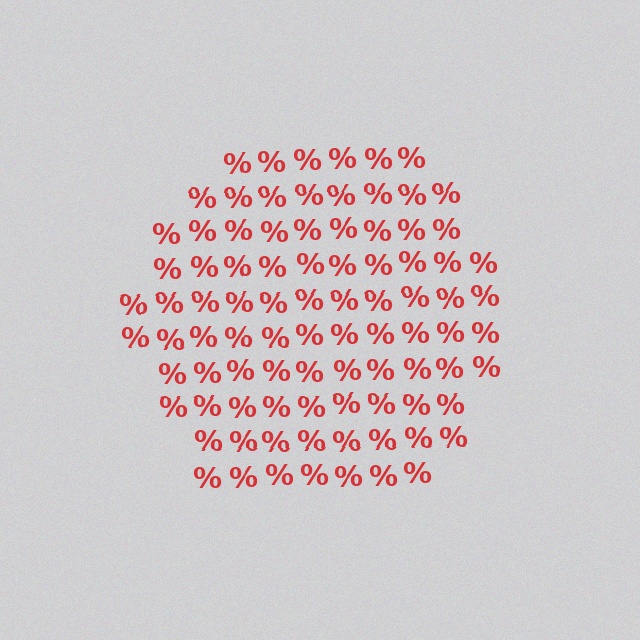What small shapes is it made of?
It is made of small percent signs.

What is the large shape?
The large shape is a hexagon.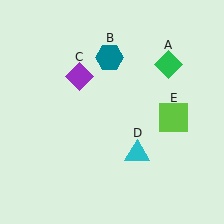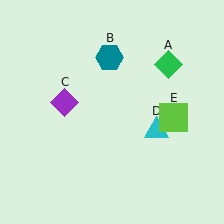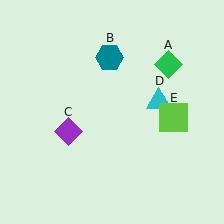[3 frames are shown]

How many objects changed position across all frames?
2 objects changed position: purple diamond (object C), cyan triangle (object D).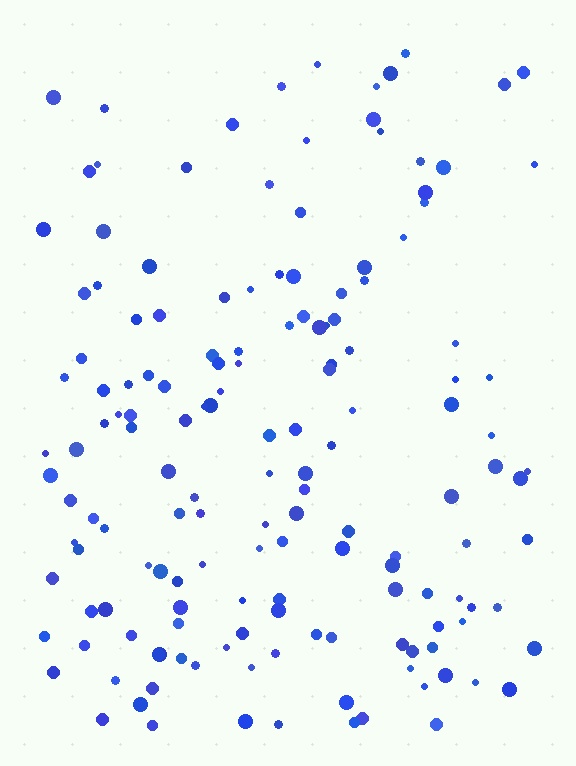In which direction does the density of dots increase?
From top to bottom, with the bottom side densest.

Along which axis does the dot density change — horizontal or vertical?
Vertical.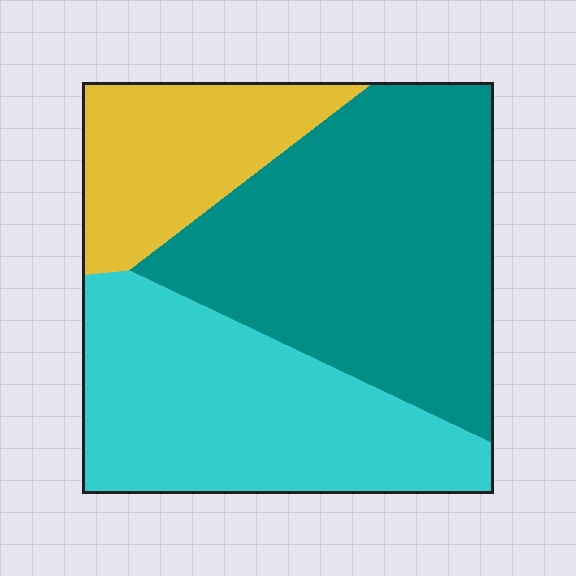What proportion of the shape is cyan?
Cyan takes up between a third and a half of the shape.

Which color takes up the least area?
Yellow, at roughly 20%.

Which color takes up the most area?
Teal, at roughly 45%.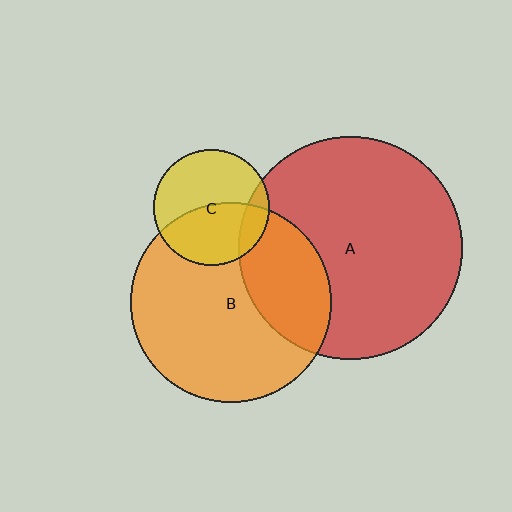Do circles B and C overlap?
Yes.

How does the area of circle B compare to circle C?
Approximately 3.0 times.